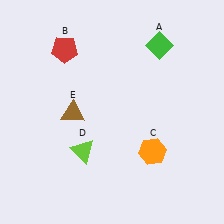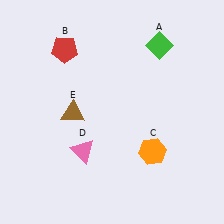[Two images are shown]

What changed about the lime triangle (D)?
In Image 1, D is lime. In Image 2, it changed to pink.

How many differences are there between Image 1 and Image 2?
There is 1 difference between the two images.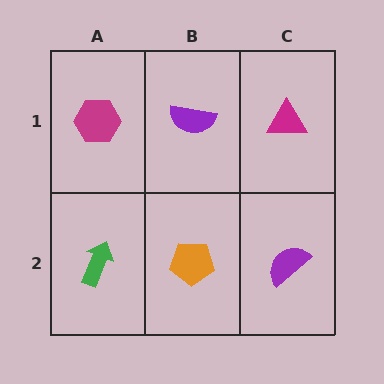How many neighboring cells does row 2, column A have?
2.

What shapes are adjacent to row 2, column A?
A magenta hexagon (row 1, column A), an orange pentagon (row 2, column B).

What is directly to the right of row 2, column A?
An orange pentagon.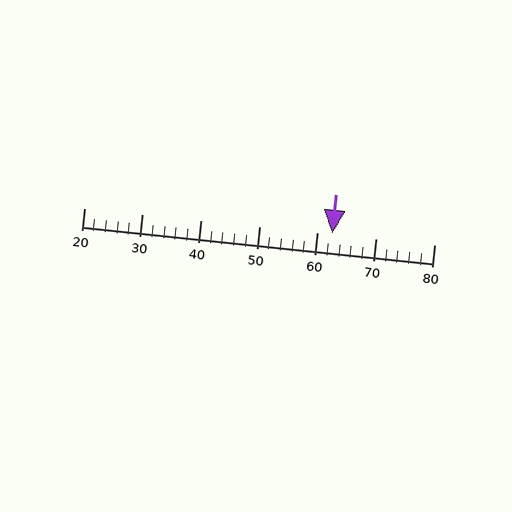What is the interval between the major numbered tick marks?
The major tick marks are spaced 10 units apart.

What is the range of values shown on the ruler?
The ruler shows values from 20 to 80.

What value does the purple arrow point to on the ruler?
The purple arrow points to approximately 63.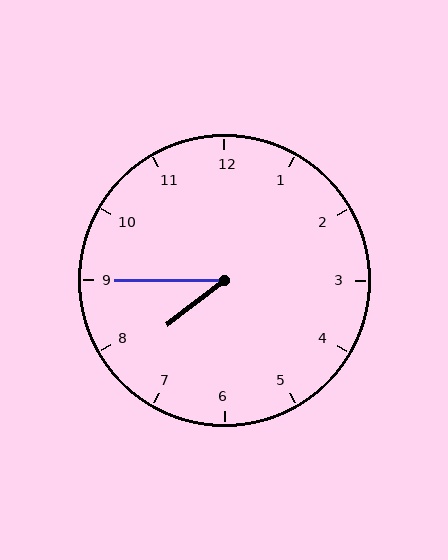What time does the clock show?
7:45.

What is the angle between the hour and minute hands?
Approximately 38 degrees.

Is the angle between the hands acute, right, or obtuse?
It is acute.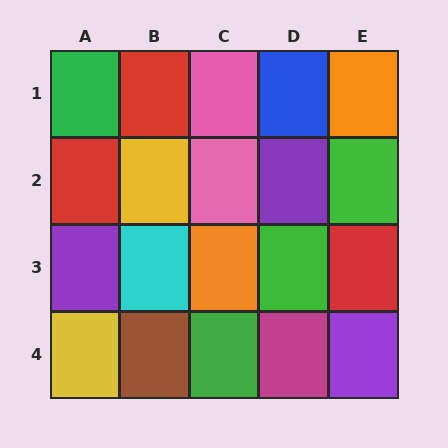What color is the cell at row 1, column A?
Green.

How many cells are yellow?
2 cells are yellow.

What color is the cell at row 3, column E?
Red.